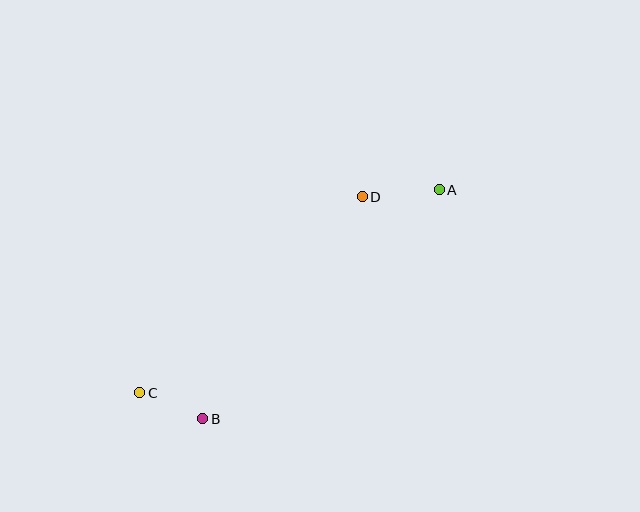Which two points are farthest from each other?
Points A and C are farthest from each other.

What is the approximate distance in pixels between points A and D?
The distance between A and D is approximately 78 pixels.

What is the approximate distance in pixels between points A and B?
The distance between A and B is approximately 329 pixels.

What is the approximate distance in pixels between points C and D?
The distance between C and D is approximately 296 pixels.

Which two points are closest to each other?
Points B and C are closest to each other.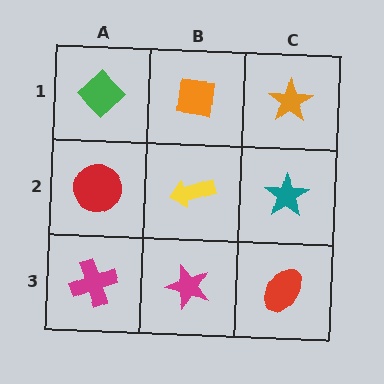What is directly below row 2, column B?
A magenta star.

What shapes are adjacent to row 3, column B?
A yellow arrow (row 2, column B), a magenta cross (row 3, column A), a red ellipse (row 3, column C).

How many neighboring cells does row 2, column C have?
3.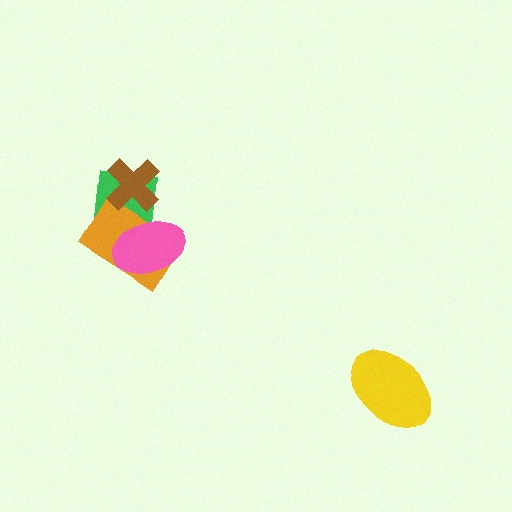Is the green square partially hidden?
Yes, it is partially covered by another shape.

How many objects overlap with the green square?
3 objects overlap with the green square.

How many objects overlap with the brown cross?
2 objects overlap with the brown cross.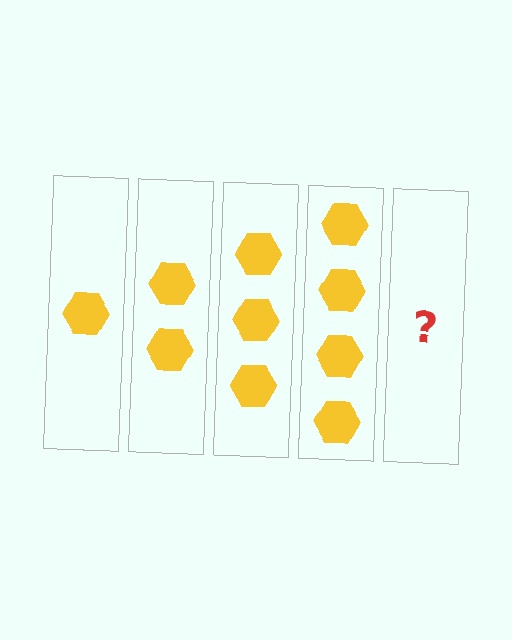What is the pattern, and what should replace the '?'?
The pattern is that each step adds one more hexagon. The '?' should be 5 hexagons.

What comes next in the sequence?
The next element should be 5 hexagons.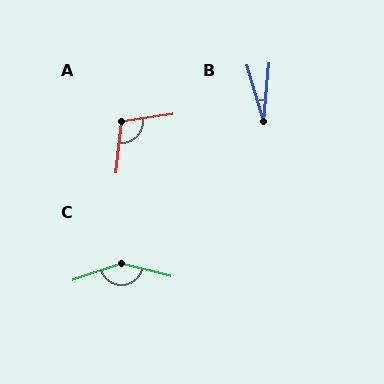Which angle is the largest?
C, at approximately 147 degrees.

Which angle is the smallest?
B, at approximately 22 degrees.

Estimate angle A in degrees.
Approximately 105 degrees.